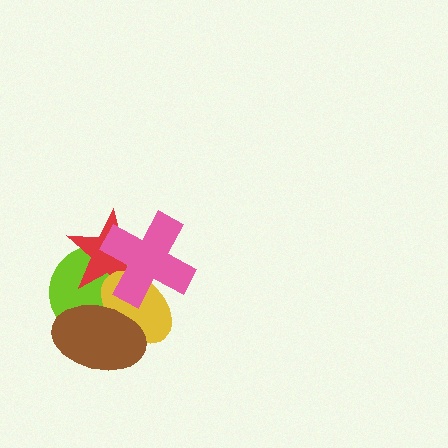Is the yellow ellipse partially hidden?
Yes, it is partially covered by another shape.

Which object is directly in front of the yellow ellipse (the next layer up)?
The brown ellipse is directly in front of the yellow ellipse.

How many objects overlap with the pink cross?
3 objects overlap with the pink cross.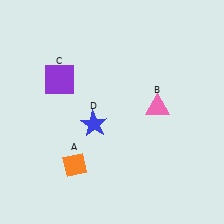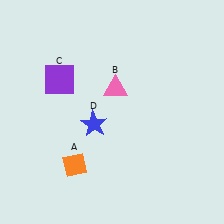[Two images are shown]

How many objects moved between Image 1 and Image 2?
1 object moved between the two images.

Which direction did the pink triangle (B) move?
The pink triangle (B) moved left.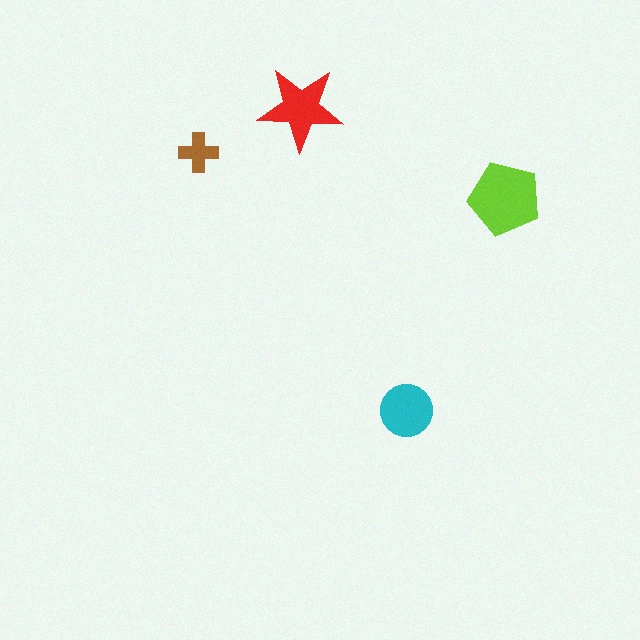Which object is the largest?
The lime pentagon.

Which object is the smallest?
The brown cross.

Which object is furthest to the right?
The lime pentagon is rightmost.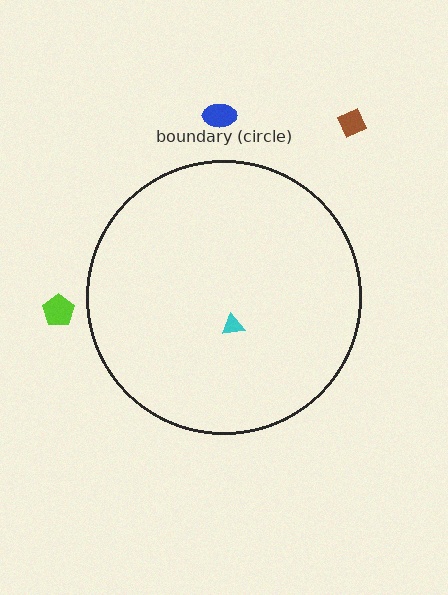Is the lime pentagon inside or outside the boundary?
Outside.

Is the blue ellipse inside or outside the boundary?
Outside.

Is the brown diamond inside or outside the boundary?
Outside.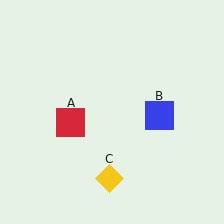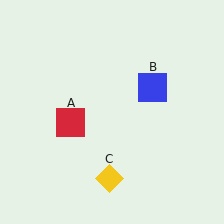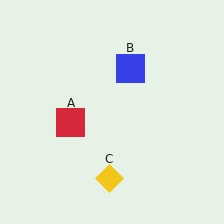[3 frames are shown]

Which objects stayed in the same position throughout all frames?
Red square (object A) and yellow diamond (object C) remained stationary.